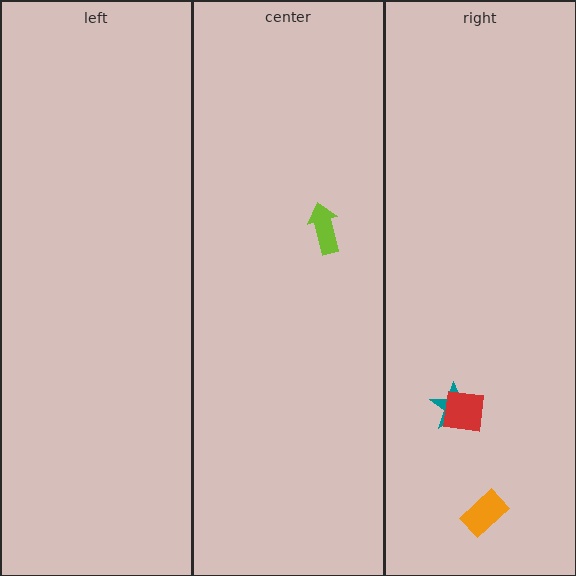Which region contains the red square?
The right region.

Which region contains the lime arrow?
The center region.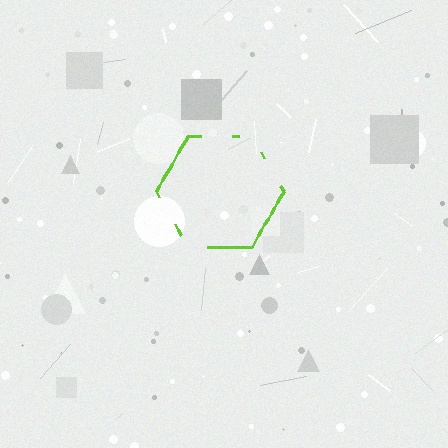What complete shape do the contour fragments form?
The contour fragments form a hexagon.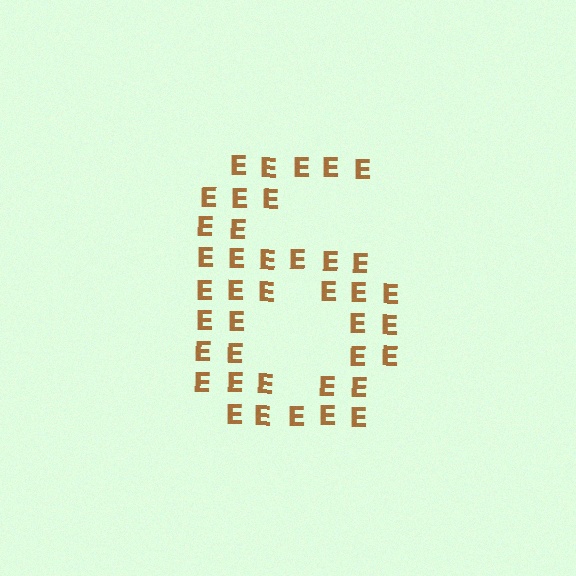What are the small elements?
The small elements are letter E's.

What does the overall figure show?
The overall figure shows the digit 6.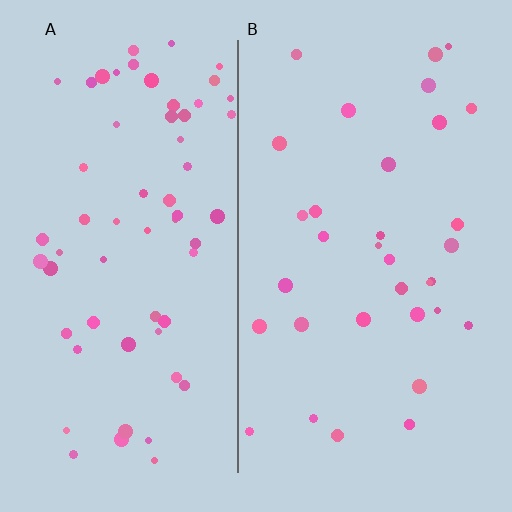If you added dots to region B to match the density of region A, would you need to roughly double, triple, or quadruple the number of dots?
Approximately double.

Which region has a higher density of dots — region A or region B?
A (the left).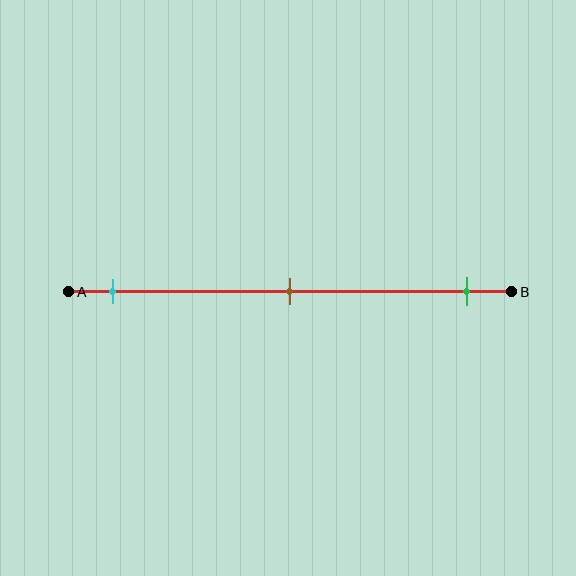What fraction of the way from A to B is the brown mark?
The brown mark is approximately 50% (0.5) of the way from A to B.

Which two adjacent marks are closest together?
The cyan and brown marks are the closest adjacent pair.